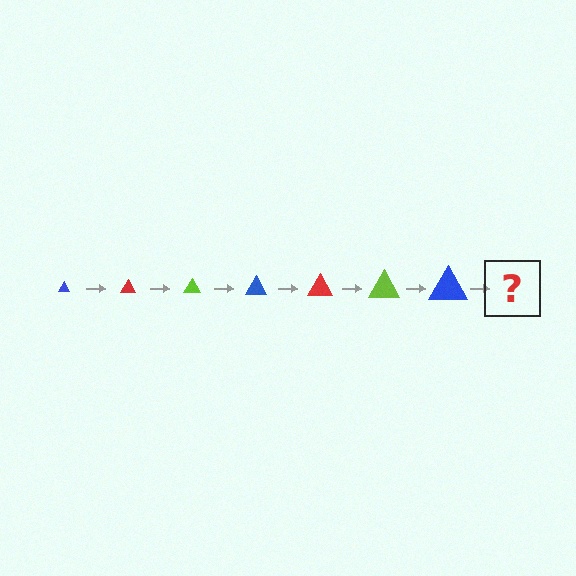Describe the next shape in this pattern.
It should be a red triangle, larger than the previous one.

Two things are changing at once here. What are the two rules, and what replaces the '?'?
The two rules are that the triangle grows larger each step and the color cycles through blue, red, and lime. The '?' should be a red triangle, larger than the previous one.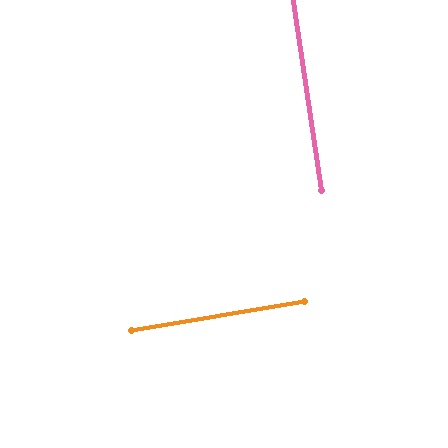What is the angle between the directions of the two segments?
Approximately 89 degrees.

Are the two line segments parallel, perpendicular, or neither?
Perpendicular — they meet at approximately 89°.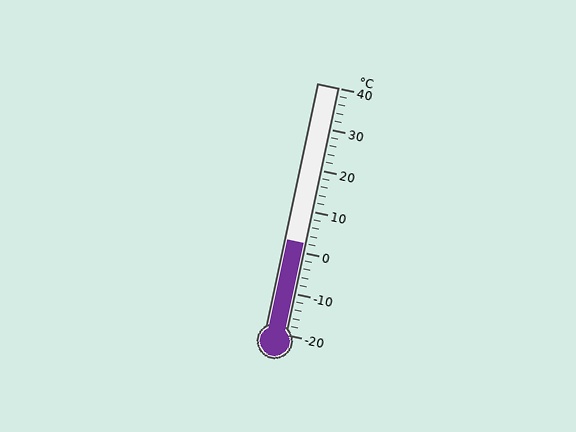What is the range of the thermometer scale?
The thermometer scale ranges from -20°C to 40°C.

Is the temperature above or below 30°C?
The temperature is below 30°C.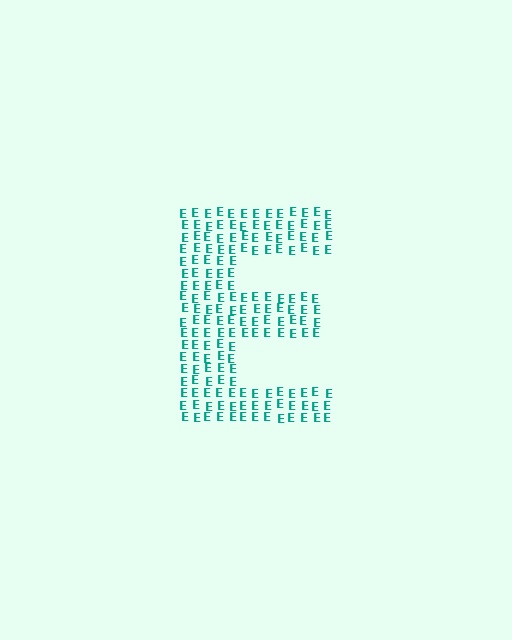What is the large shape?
The large shape is the letter E.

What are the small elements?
The small elements are letter E's.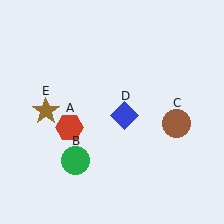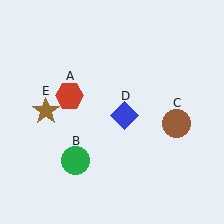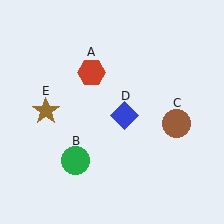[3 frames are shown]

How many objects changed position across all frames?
1 object changed position: red hexagon (object A).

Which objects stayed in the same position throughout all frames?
Green circle (object B) and brown circle (object C) and blue diamond (object D) and brown star (object E) remained stationary.